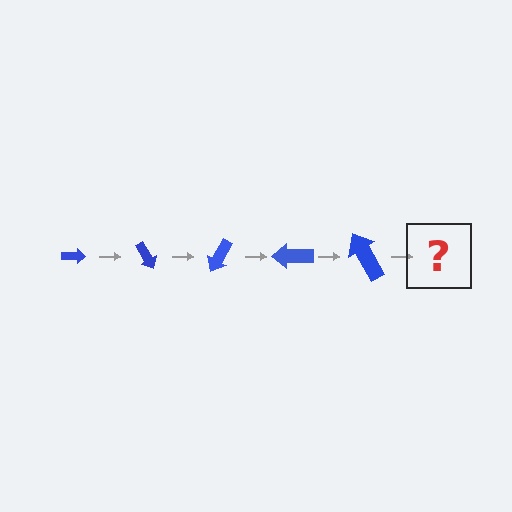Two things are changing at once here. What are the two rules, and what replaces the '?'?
The two rules are that the arrow grows larger each step and it rotates 60 degrees each step. The '?' should be an arrow, larger than the previous one and rotated 300 degrees from the start.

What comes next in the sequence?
The next element should be an arrow, larger than the previous one and rotated 300 degrees from the start.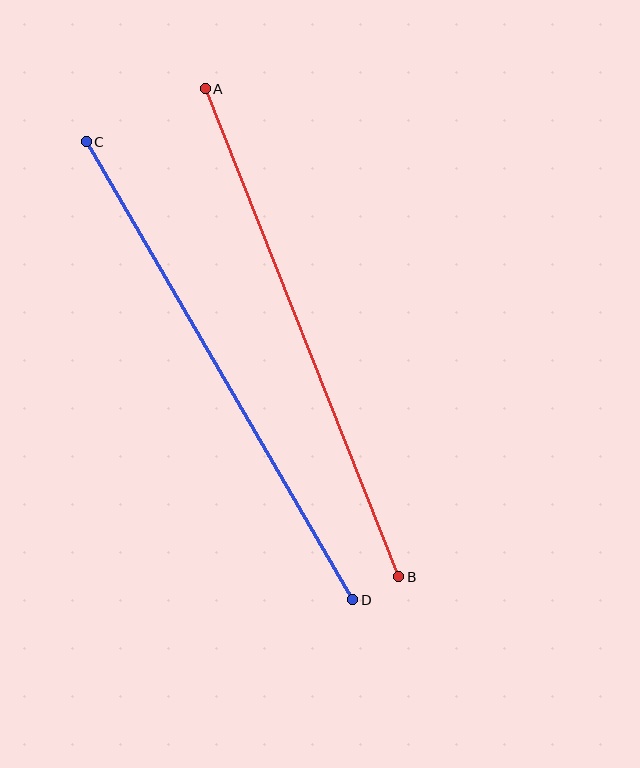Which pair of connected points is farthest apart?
Points C and D are farthest apart.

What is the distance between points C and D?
The distance is approximately 530 pixels.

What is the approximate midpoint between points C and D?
The midpoint is at approximately (219, 371) pixels.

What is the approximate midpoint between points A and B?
The midpoint is at approximately (302, 333) pixels.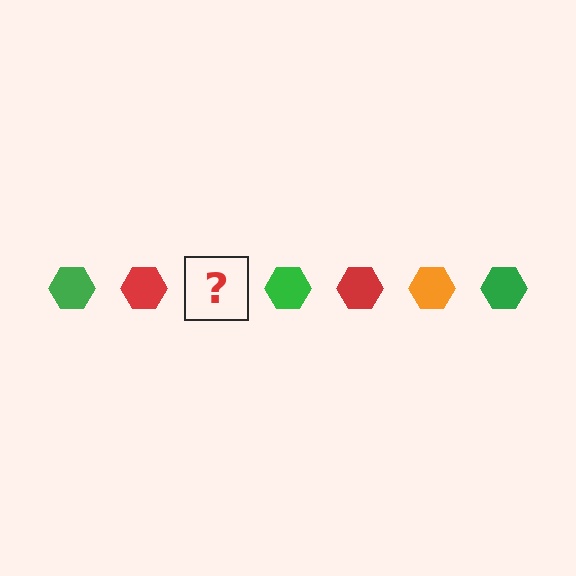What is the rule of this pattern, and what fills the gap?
The rule is that the pattern cycles through green, red, orange hexagons. The gap should be filled with an orange hexagon.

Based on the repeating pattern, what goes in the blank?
The blank should be an orange hexagon.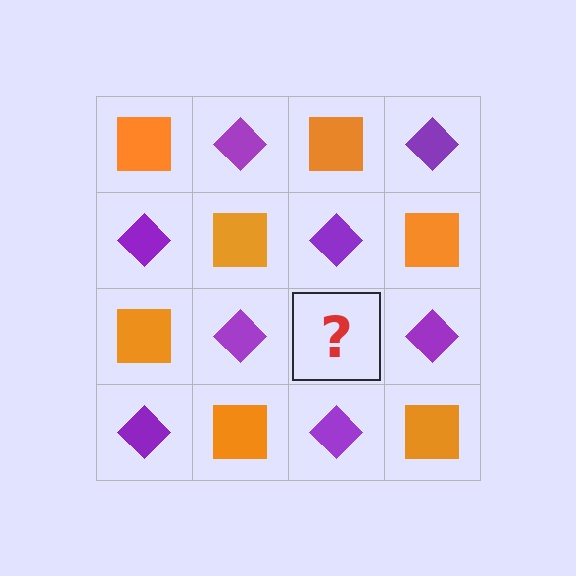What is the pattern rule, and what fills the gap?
The rule is that it alternates orange square and purple diamond in a checkerboard pattern. The gap should be filled with an orange square.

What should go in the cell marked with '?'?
The missing cell should contain an orange square.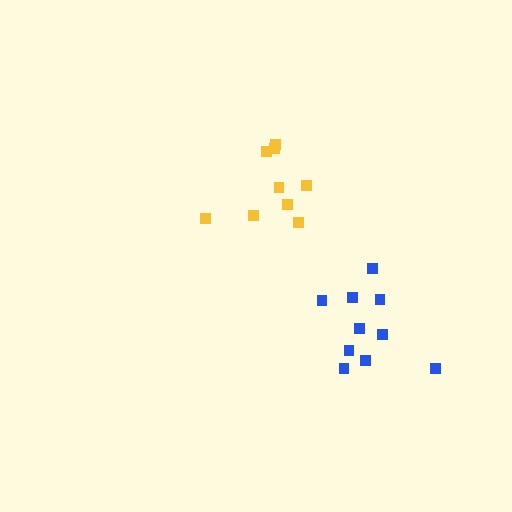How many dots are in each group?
Group 1: 9 dots, Group 2: 10 dots (19 total).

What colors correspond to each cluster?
The clusters are colored: yellow, blue.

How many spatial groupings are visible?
There are 2 spatial groupings.